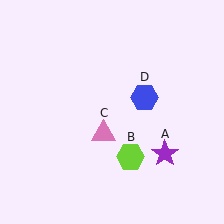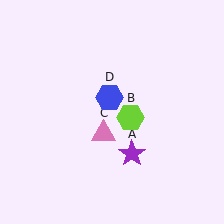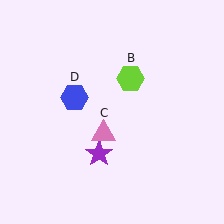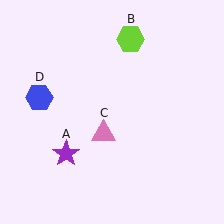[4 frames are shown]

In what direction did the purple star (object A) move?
The purple star (object A) moved left.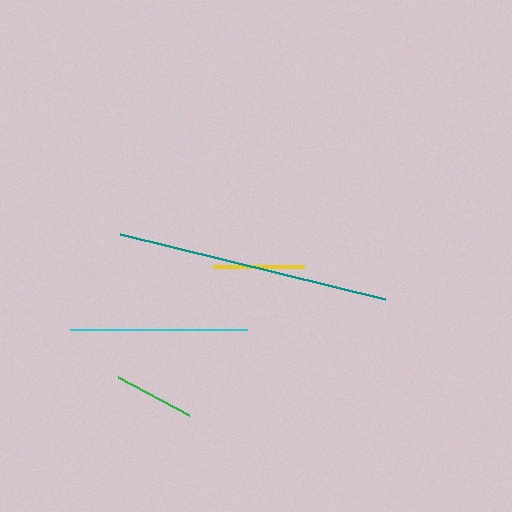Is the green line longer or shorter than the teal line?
The teal line is longer than the green line.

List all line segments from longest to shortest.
From longest to shortest: teal, cyan, yellow, green.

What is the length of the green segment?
The green segment is approximately 81 pixels long.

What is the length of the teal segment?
The teal segment is approximately 274 pixels long.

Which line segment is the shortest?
The green line is the shortest at approximately 81 pixels.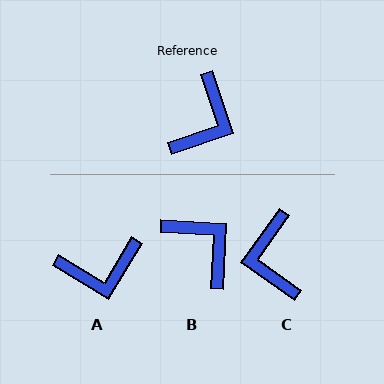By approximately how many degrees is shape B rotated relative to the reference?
Approximately 69 degrees counter-clockwise.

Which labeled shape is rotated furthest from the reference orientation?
C, about 144 degrees away.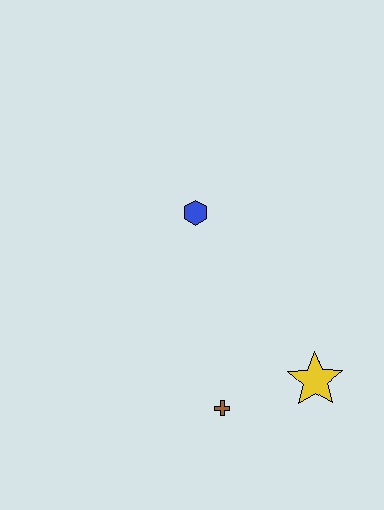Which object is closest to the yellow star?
The brown cross is closest to the yellow star.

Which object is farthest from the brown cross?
The blue hexagon is farthest from the brown cross.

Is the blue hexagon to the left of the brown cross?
Yes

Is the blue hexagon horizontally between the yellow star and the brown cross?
No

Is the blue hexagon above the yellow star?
Yes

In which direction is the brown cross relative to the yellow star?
The brown cross is to the left of the yellow star.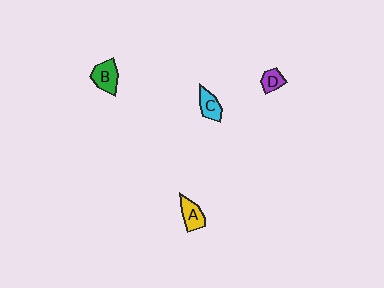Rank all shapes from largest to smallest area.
From largest to smallest: B (green), A (yellow), C (cyan), D (purple).